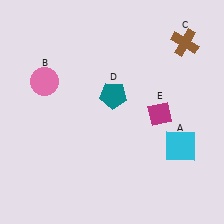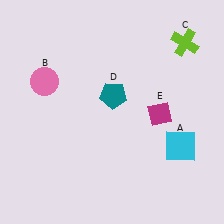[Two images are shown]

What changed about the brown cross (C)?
In Image 1, C is brown. In Image 2, it changed to lime.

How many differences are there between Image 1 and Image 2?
There is 1 difference between the two images.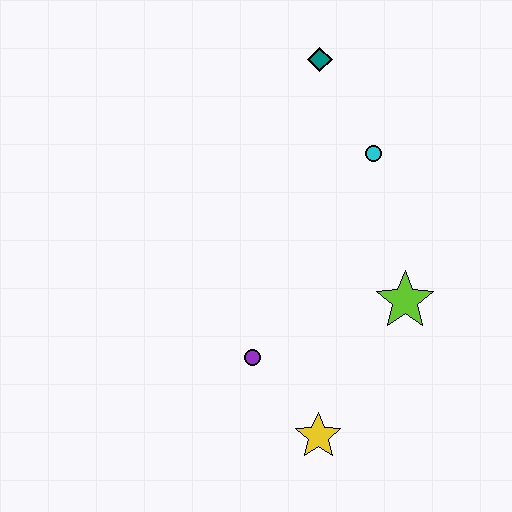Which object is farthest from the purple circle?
The teal diamond is farthest from the purple circle.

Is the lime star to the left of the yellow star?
No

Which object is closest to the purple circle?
The yellow star is closest to the purple circle.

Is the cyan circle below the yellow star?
No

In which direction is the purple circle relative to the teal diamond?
The purple circle is below the teal diamond.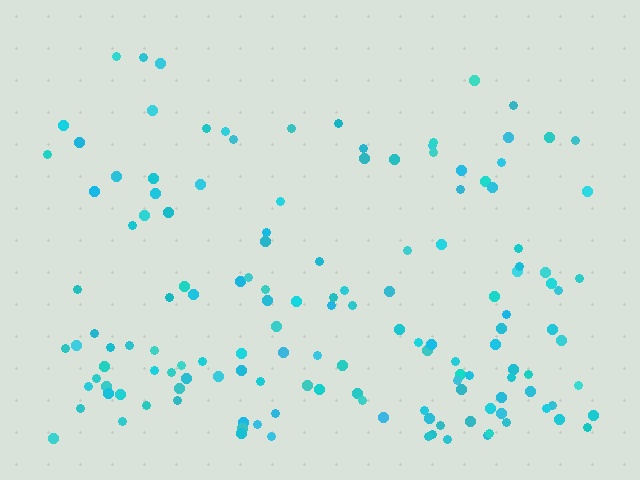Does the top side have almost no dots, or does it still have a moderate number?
Still a moderate number, just noticeably fewer than the bottom.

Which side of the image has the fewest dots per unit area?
The top.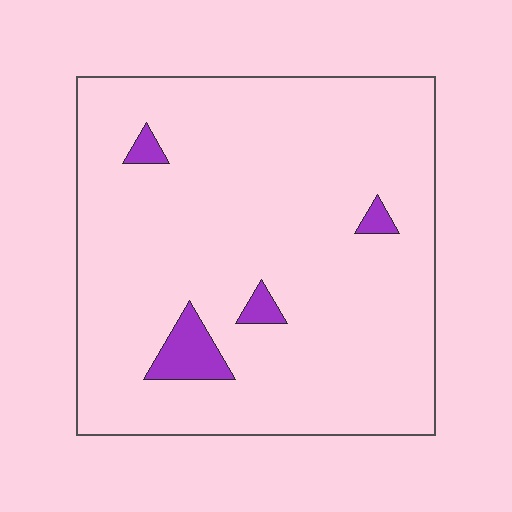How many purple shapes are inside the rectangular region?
4.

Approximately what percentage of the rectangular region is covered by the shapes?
Approximately 5%.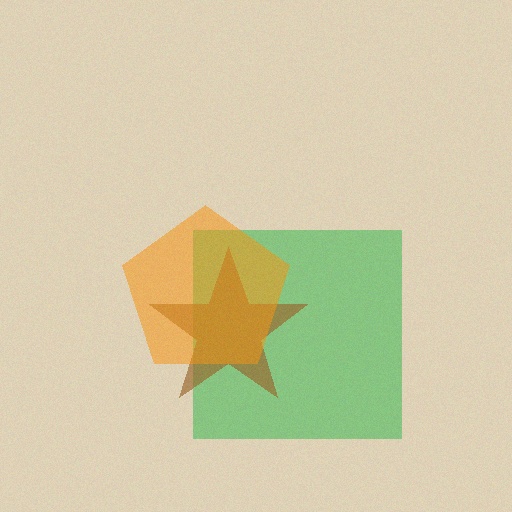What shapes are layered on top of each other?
The layered shapes are: a green square, a brown star, an orange pentagon.